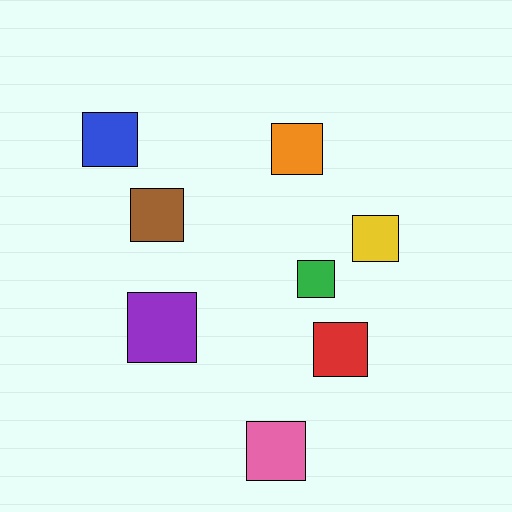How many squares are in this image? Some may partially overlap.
There are 8 squares.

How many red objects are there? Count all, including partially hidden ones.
There is 1 red object.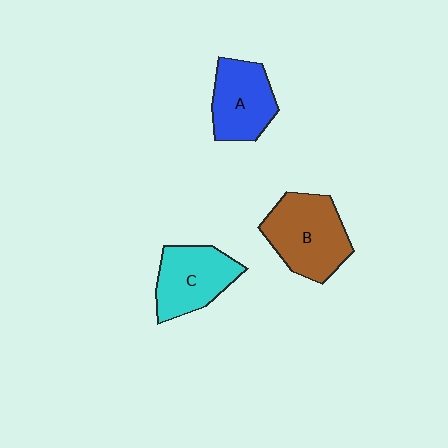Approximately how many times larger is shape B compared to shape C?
Approximately 1.2 times.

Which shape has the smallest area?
Shape A (blue).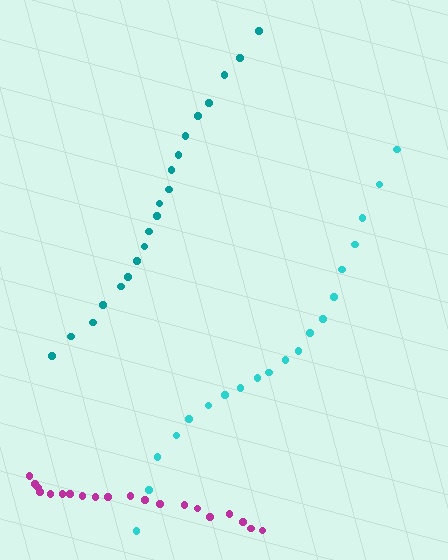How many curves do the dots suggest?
There are 3 distinct paths.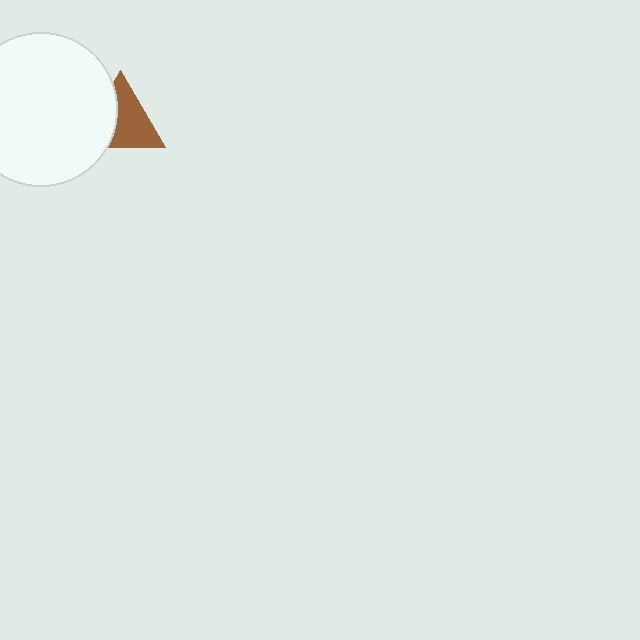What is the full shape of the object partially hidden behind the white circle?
The partially hidden object is a brown triangle.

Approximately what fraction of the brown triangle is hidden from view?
Roughly 39% of the brown triangle is hidden behind the white circle.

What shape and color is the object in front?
The object in front is a white circle.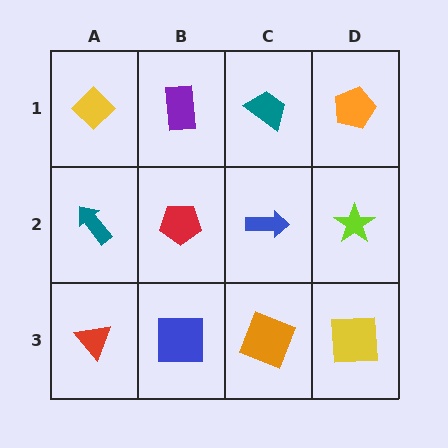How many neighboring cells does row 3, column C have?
3.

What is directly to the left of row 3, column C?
A blue square.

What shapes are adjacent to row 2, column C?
A teal trapezoid (row 1, column C), an orange square (row 3, column C), a red pentagon (row 2, column B), a lime star (row 2, column D).